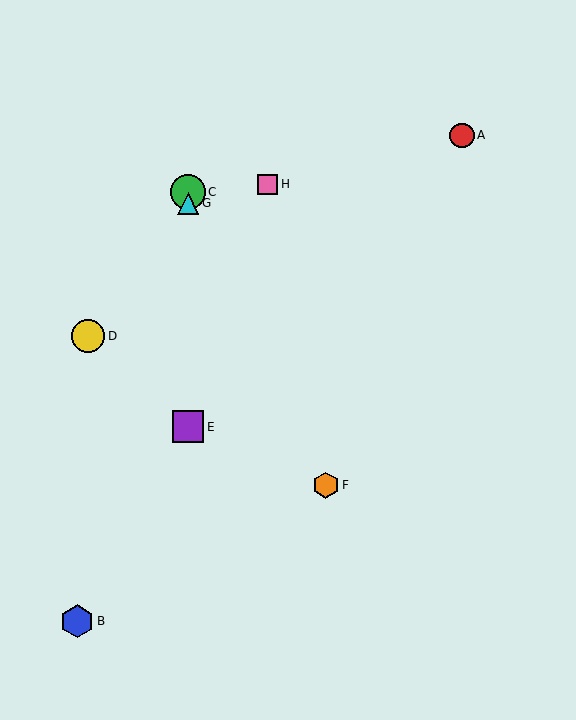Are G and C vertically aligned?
Yes, both are at x≈188.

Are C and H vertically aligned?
No, C is at x≈188 and H is at x≈268.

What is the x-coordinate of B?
Object B is at x≈77.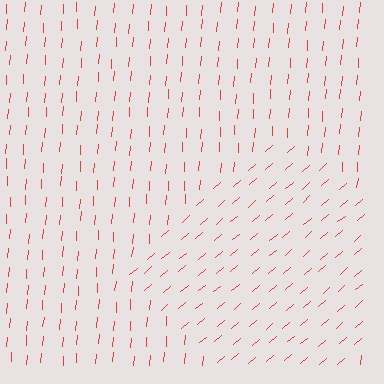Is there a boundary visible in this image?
Yes, there is a texture boundary formed by a change in line orientation.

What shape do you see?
I see a diamond.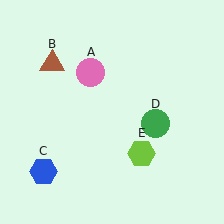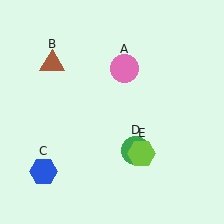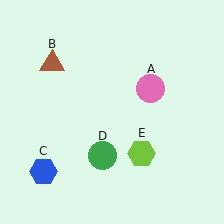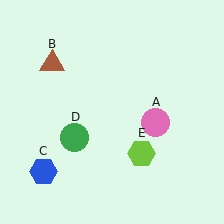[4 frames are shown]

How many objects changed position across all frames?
2 objects changed position: pink circle (object A), green circle (object D).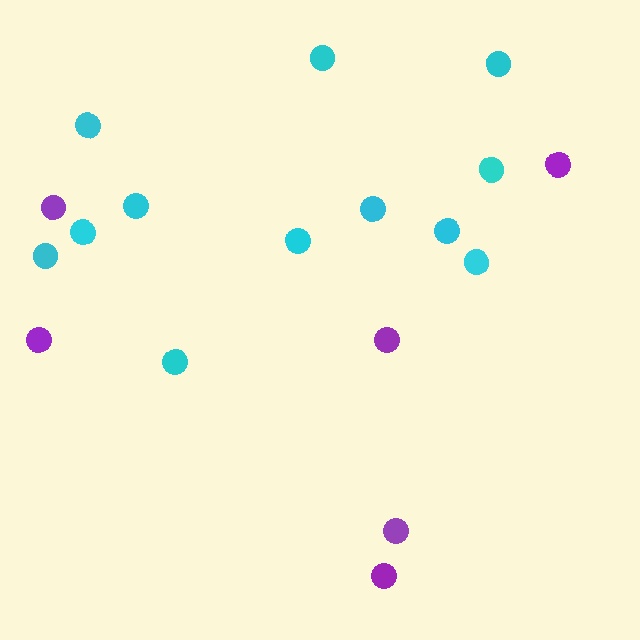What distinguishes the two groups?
There are 2 groups: one group of purple circles (6) and one group of cyan circles (12).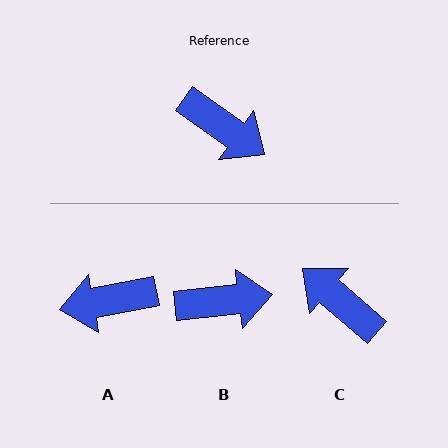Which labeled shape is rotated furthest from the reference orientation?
C, about 175 degrees away.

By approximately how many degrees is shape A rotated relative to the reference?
Approximately 134 degrees clockwise.